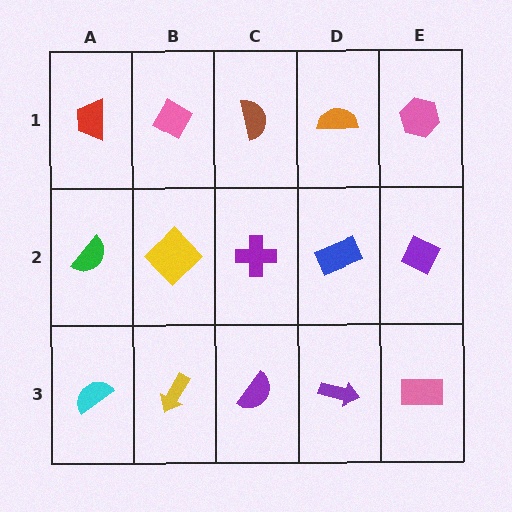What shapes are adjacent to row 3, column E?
A purple diamond (row 2, column E), a purple arrow (row 3, column D).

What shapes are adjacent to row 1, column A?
A green semicircle (row 2, column A), a pink diamond (row 1, column B).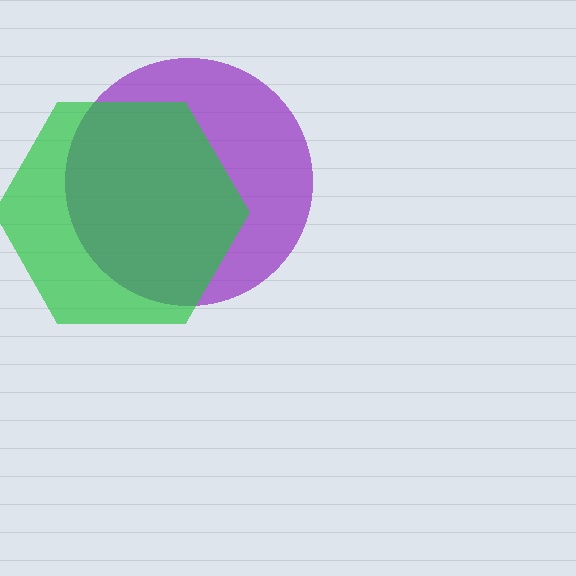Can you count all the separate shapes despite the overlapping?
Yes, there are 2 separate shapes.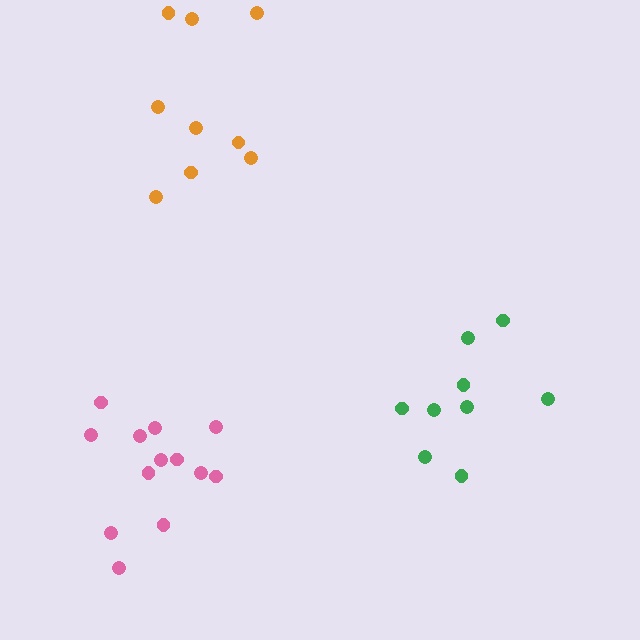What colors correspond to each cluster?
The clusters are colored: green, orange, pink.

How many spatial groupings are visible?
There are 3 spatial groupings.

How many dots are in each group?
Group 1: 9 dots, Group 2: 9 dots, Group 3: 13 dots (31 total).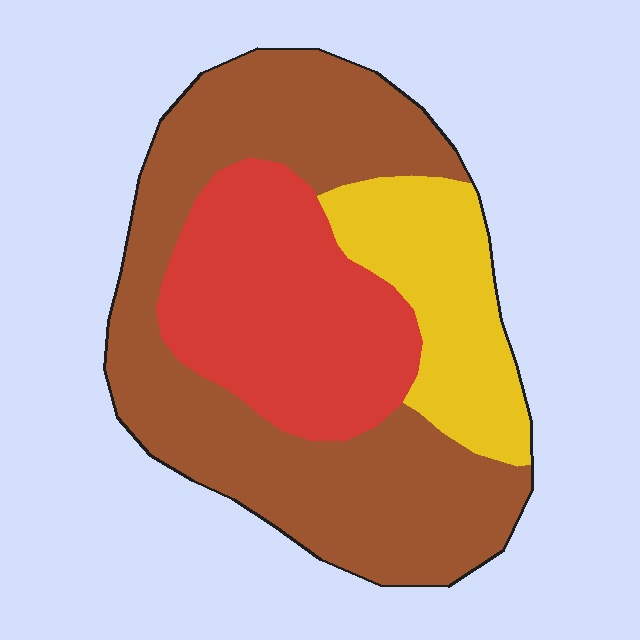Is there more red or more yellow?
Red.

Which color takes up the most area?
Brown, at roughly 50%.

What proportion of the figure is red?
Red takes up between a quarter and a half of the figure.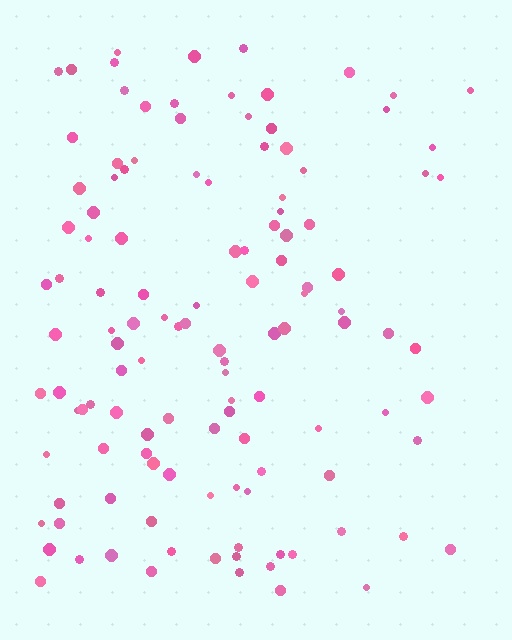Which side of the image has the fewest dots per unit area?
The right.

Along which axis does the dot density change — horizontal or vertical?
Horizontal.